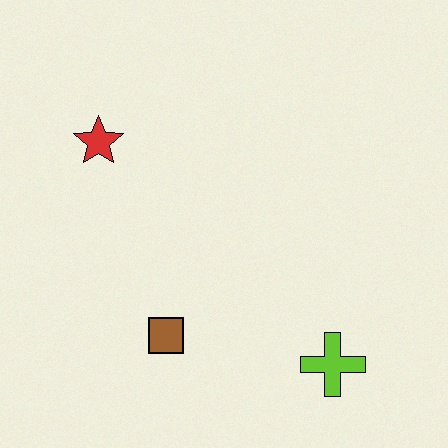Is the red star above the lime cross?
Yes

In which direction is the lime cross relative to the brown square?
The lime cross is to the right of the brown square.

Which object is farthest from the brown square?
The red star is farthest from the brown square.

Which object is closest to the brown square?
The lime cross is closest to the brown square.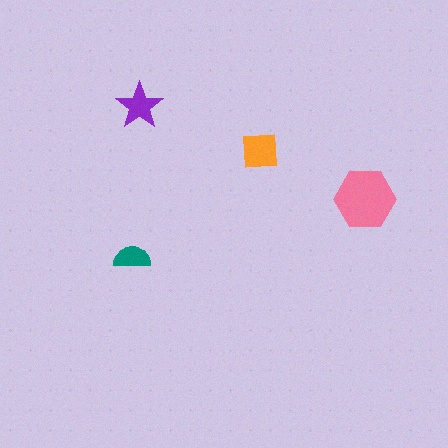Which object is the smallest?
The teal semicircle.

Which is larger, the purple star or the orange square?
The orange square.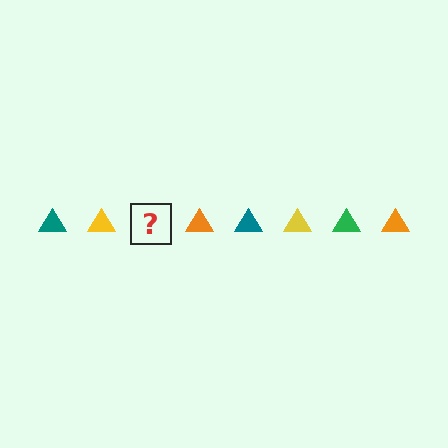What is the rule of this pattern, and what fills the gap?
The rule is that the pattern cycles through teal, yellow, green, orange triangles. The gap should be filled with a green triangle.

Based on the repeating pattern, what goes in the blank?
The blank should be a green triangle.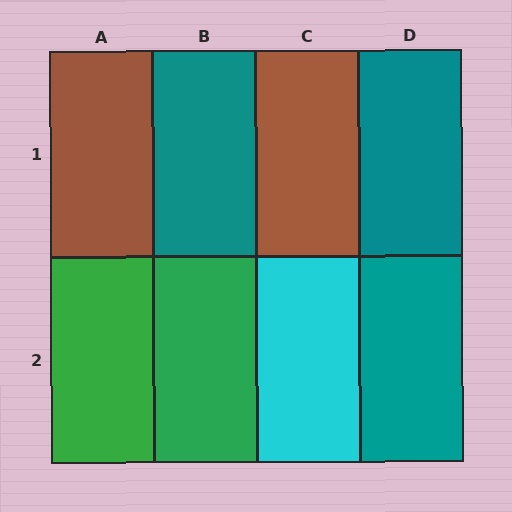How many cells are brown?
2 cells are brown.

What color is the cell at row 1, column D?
Teal.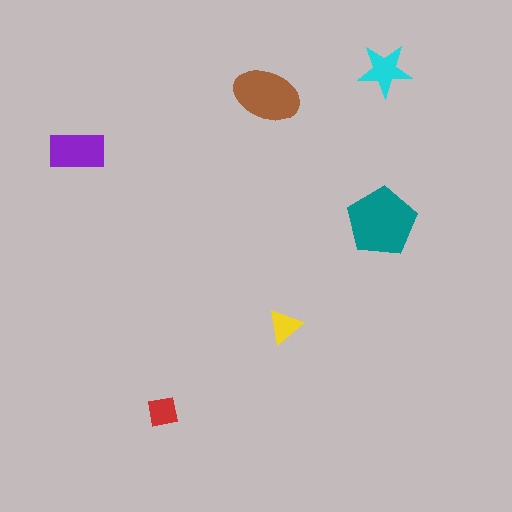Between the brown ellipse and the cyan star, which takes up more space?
The brown ellipse.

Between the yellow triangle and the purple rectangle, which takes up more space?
The purple rectangle.